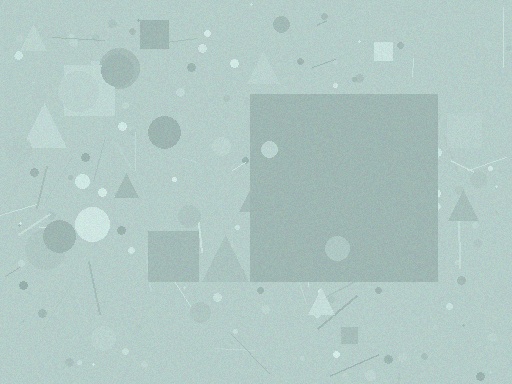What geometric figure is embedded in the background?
A square is embedded in the background.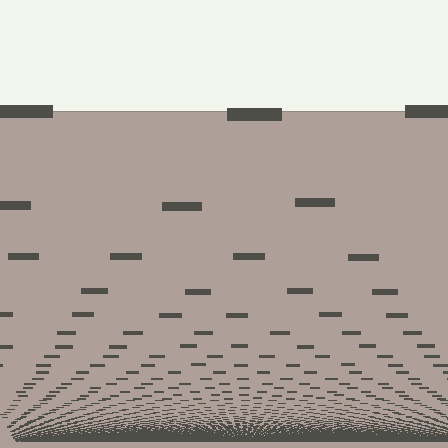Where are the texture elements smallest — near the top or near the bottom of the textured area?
Near the bottom.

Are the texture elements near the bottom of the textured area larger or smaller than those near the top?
Smaller. The gradient is inverted — elements near the bottom are smaller and denser.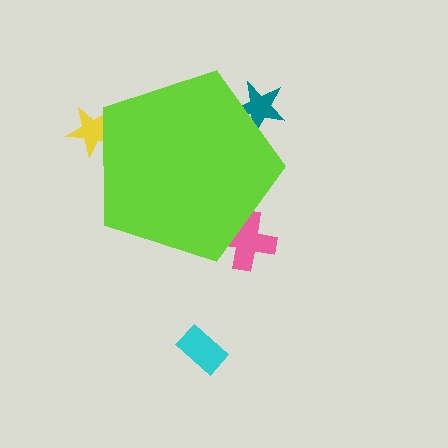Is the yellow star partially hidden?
Yes, the yellow star is partially hidden behind the lime pentagon.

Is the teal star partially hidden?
Yes, the teal star is partially hidden behind the lime pentagon.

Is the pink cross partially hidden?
Yes, the pink cross is partially hidden behind the lime pentagon.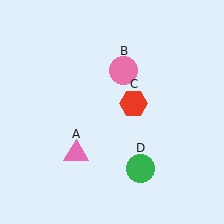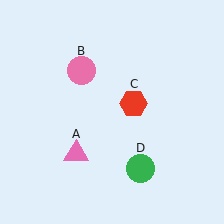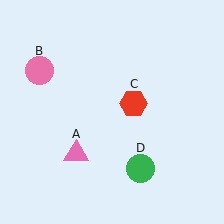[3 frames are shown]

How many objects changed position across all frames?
1 object changed position: pink circle (object B).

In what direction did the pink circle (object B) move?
The pink circle (object B) moved left.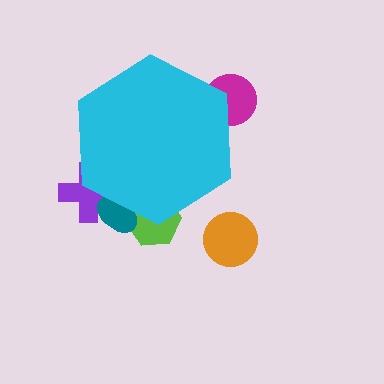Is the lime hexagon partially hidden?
Yes, the lime hexagon is partially hidden behind the cyan hexagon.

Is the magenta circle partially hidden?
Yes, the magenta circle is partially hidden behind the cyan hexagon.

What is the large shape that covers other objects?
A cyan hexagon.